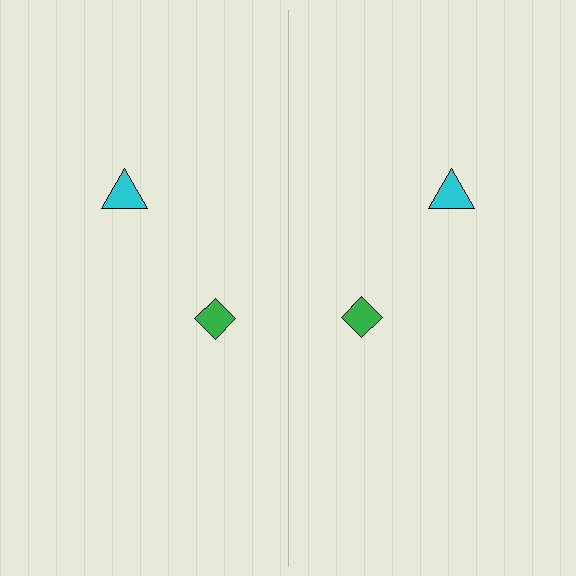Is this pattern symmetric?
Yes, this pattern has bilateral (reflection) symmetry.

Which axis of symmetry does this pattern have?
The pattern has a vertical axis of symmetry running through the center of the image.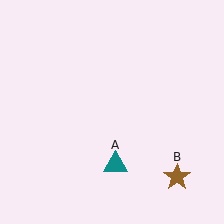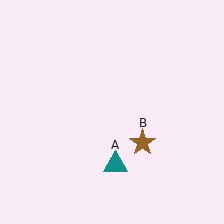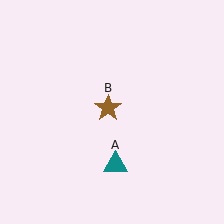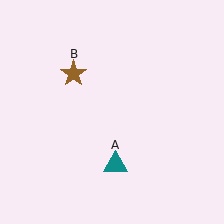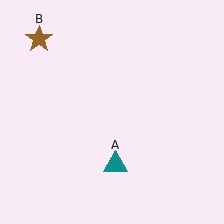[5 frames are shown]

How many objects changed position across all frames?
1 object changed position: brown star (object B).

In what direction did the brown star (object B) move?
The brown star (object B) moved up and to the left.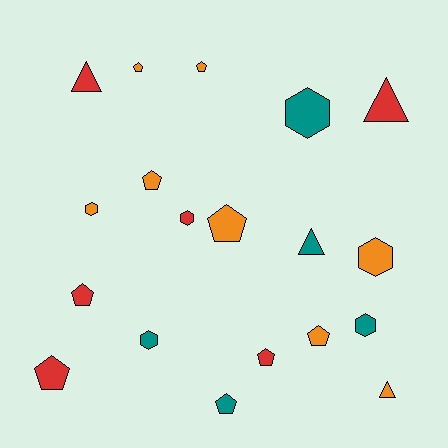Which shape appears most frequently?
Pentagon, with 9 objects.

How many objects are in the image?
There are 19 objects.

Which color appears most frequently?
Orange, with 8 objects.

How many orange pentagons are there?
There are 5 orange pentagons.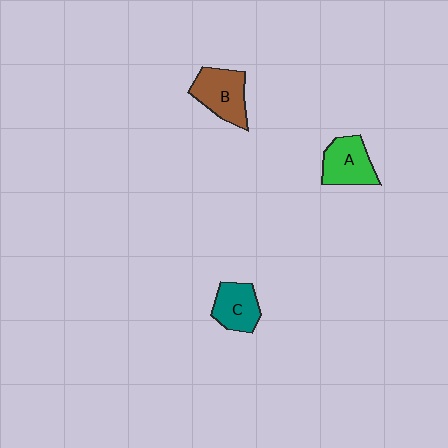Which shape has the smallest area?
Shape C (teal).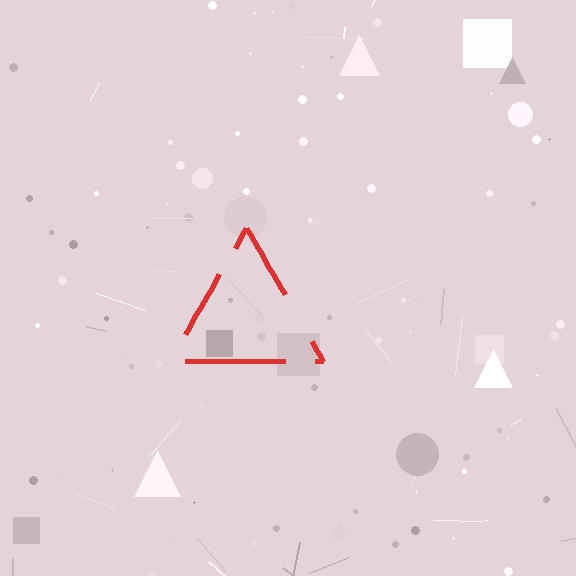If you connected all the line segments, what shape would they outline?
They would outline a triangle.